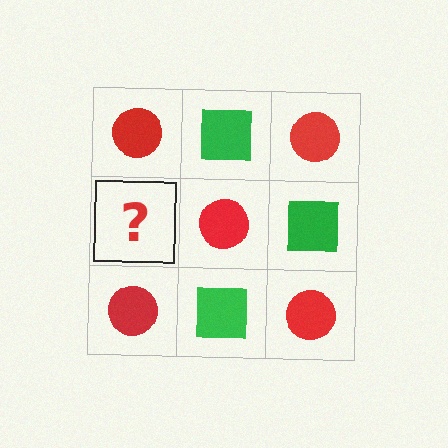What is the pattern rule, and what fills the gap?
The rule is that it alternates red circle and green square in a checkerboard pattern. The gap should be filled with a green square.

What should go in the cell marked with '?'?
The missing cell should contain a green square.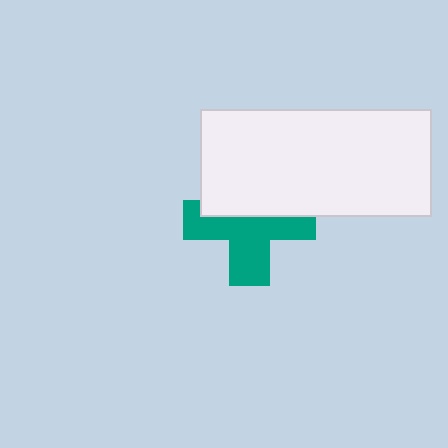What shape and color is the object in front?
The object in front is a white rectangle.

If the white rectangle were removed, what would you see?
You would see the complete teal cross.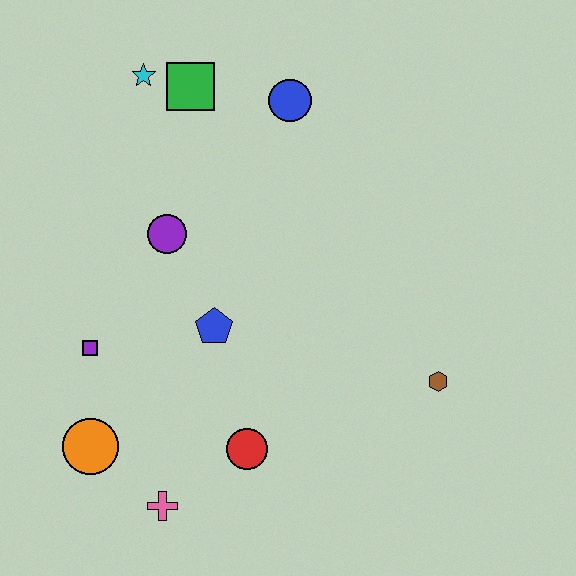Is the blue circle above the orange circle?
Yes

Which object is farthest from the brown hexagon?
The cyan star is farthest from the brown hexagon.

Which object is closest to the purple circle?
The blue pentagon is closest to the purple circle.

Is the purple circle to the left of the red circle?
Yes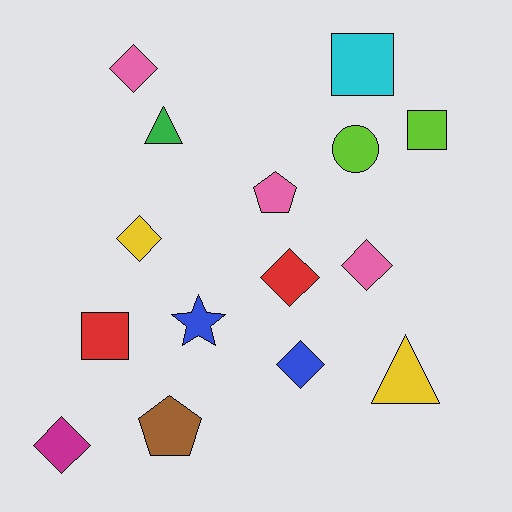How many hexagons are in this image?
There are no hexagons.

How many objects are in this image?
There are 15 objects.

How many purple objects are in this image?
There are no purple objects.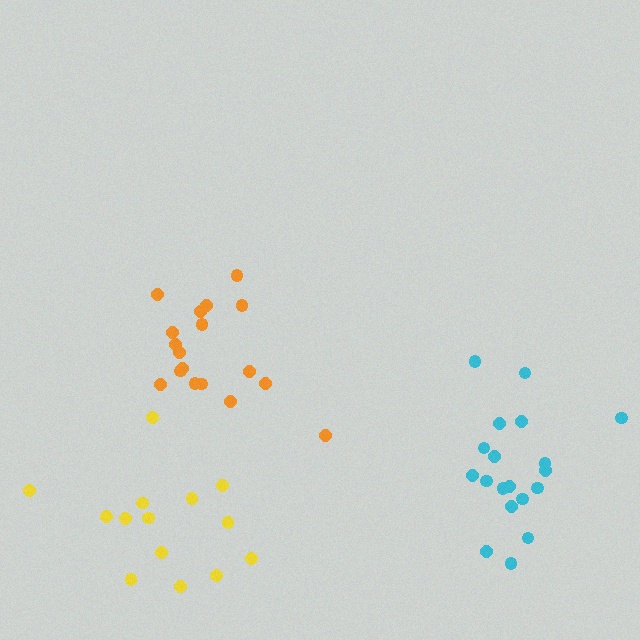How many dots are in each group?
Group 1: 18 dots, Group 2: 19 dots, Group 3: 14 dots (51 total).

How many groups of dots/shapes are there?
There are 3 groups.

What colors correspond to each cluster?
The clusters are colored: orange, cyan, yellow.